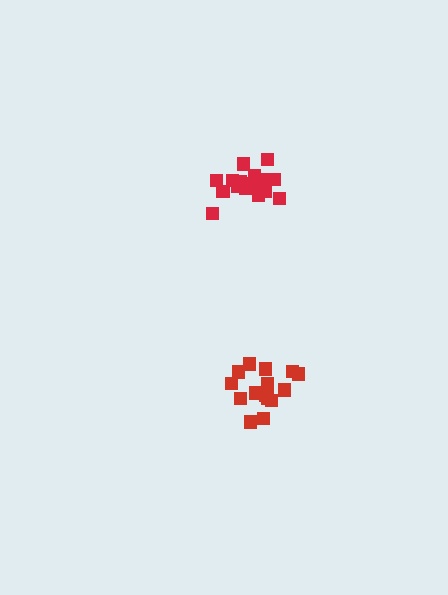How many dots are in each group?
Group 1: 17 dots, Group 2: 15 dots (32 total).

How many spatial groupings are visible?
There are 2 spatial groupings.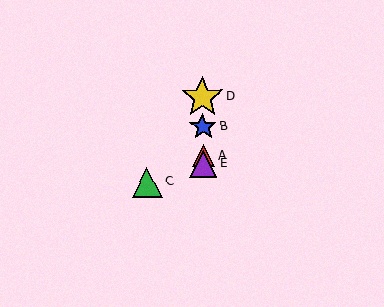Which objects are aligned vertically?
Objects A, B, D, E are aligned vertically.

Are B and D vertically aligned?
Yes, both are at x≈203.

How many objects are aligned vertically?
4 objects (A, B, D, E) are aligned vertically.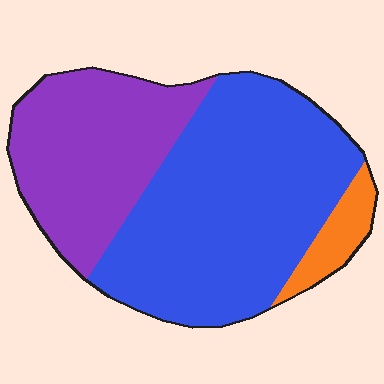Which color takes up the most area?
Blue, at roughly 60%.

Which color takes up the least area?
Orange, at roughly 5%.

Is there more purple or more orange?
Purple.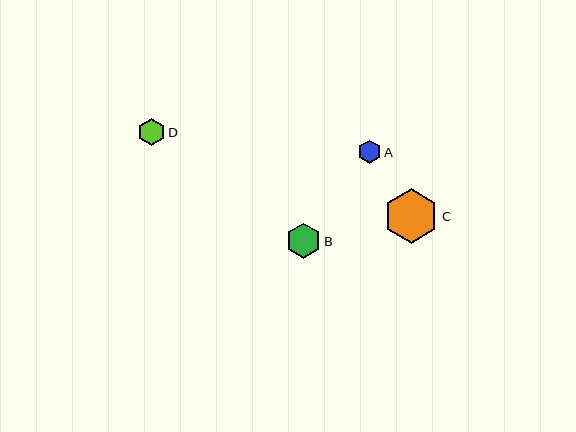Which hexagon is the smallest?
Hexagon A is the smallest with a size of approximately 23 pixels.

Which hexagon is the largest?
Hexagon C is the largest with a size of approximately 55 pixels.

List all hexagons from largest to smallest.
From largest to smallest: C, B, D, A.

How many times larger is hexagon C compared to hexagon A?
Hexagon C is approximately 2.4 times the size of hexagon A.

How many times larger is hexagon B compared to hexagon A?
Hexagon B is approximately 1.5 times the size of hexagon A.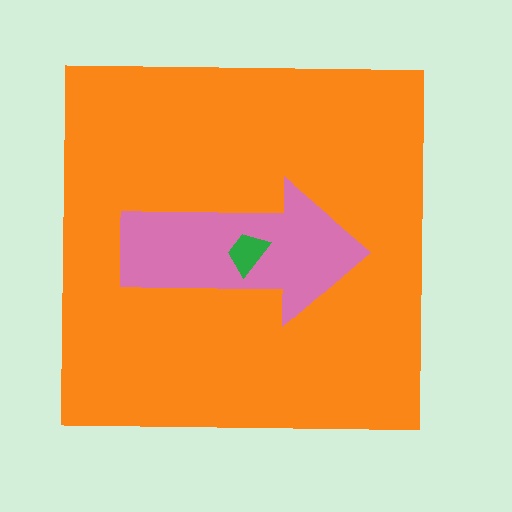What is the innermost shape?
The green trapezoid.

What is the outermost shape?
The orange square.